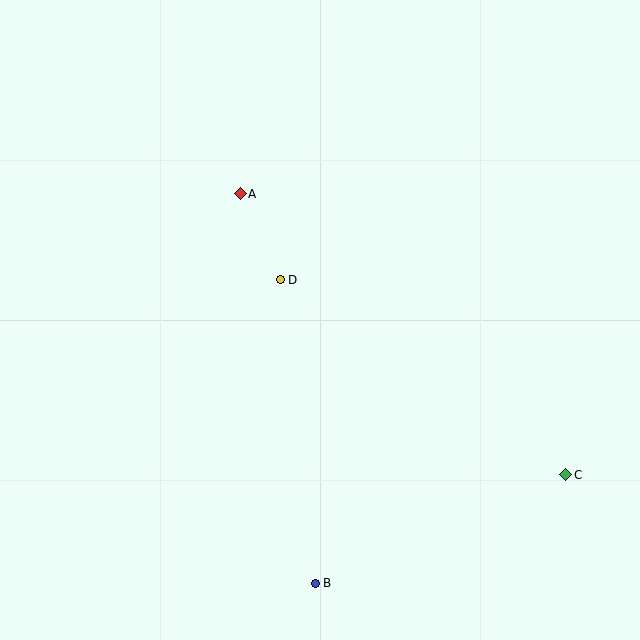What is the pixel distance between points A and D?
The distance between A and D is 95 pixels.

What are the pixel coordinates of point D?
Point D is at (280, 280).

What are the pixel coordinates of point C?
Point C is at (566, 475).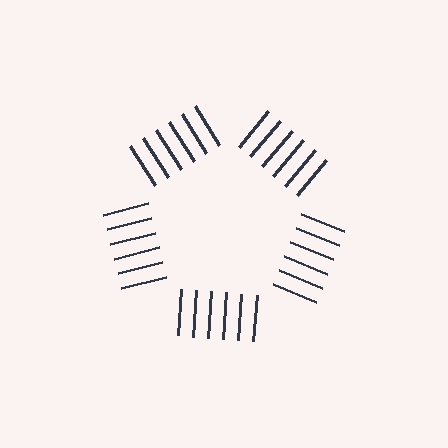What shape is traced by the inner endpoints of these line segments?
An illusory pentagon — the line segments terminate on its edges but no continuous stroke is drawn.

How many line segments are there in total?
30 — 6 along each of the 5 edges.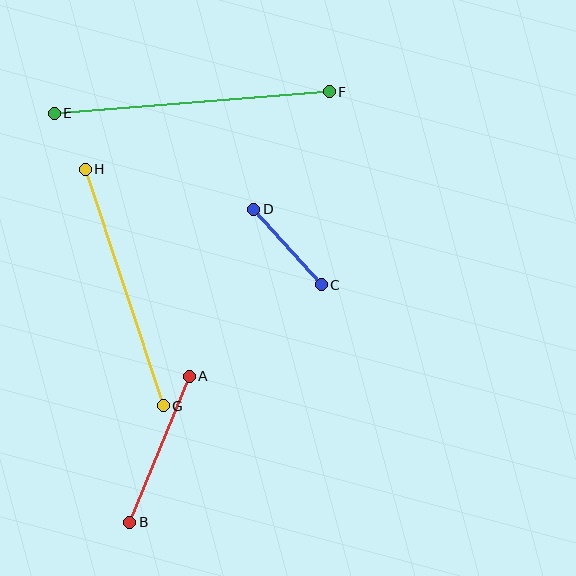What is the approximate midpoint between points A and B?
The midpoint is at approximately (159, 449) pixels.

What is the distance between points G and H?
The distance is approximately 249 pixels.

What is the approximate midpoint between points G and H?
The midpoint is at approximately (124, 288) pixels.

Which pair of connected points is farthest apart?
Points E and F are farthest apart.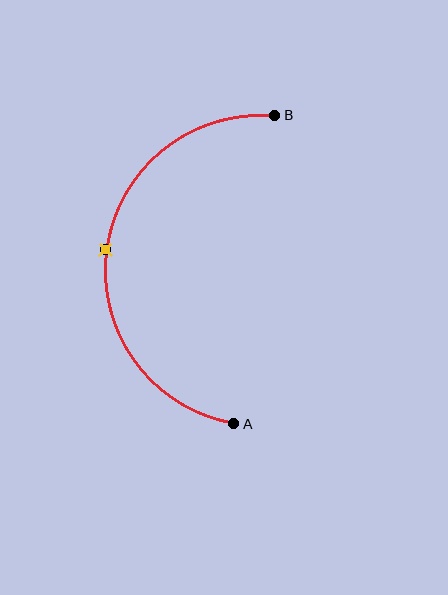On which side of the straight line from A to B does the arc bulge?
The arc bulges to the left of the straight line connecting A and B.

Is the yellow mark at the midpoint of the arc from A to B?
Yes. The yellow mark lies on the arc at equal arc-length from both A and B — it is the arc midpoint.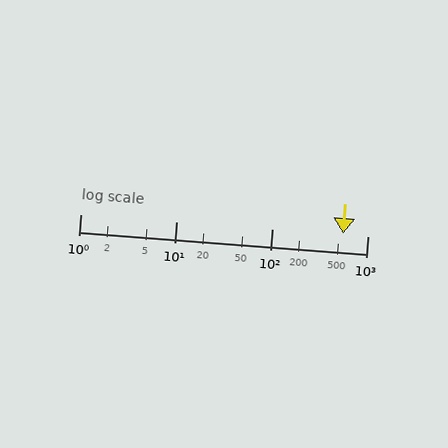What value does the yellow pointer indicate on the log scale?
The pointer indicates approximately 560.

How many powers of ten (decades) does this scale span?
The scale spans 3 decades, from 1 to 1000.